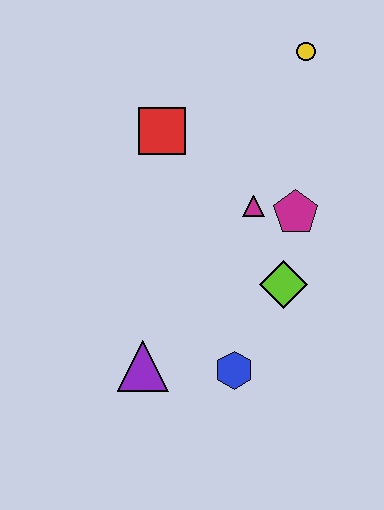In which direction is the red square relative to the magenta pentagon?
The red square is to the left of the magenta pentagon.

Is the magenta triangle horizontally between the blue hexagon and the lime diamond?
Yes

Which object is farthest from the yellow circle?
The purple triangle is farthest from the yellow circle.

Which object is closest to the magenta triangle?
The magenta pentagon is closest to the magenta triangle.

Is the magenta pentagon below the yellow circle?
Yes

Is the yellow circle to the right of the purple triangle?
Yes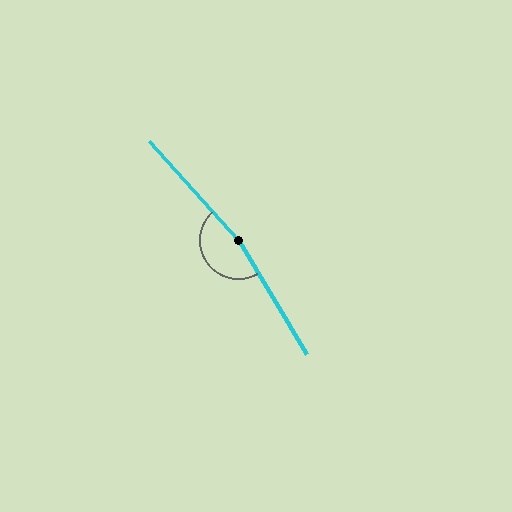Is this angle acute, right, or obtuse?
It is obtuse.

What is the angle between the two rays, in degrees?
Approximately 169 degrees.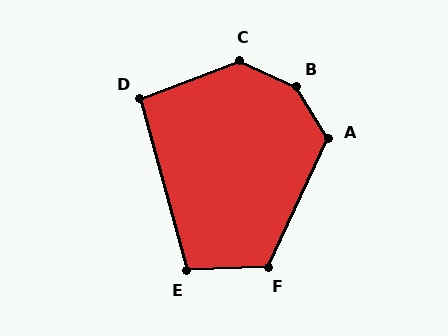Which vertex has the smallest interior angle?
D, at approximately 96 degrees.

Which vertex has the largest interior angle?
B, at approximately 147 degrees.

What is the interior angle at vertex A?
Approximately 123 degrees (obtuse).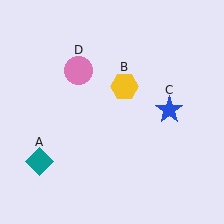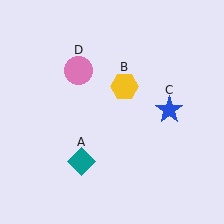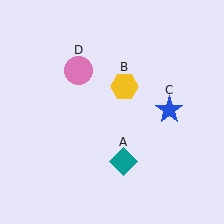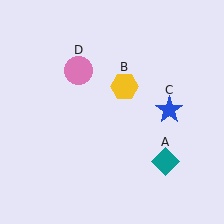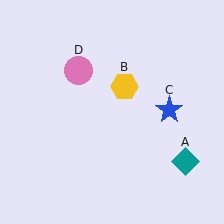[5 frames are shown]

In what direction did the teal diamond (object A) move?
The teal diamond (object A) moved right.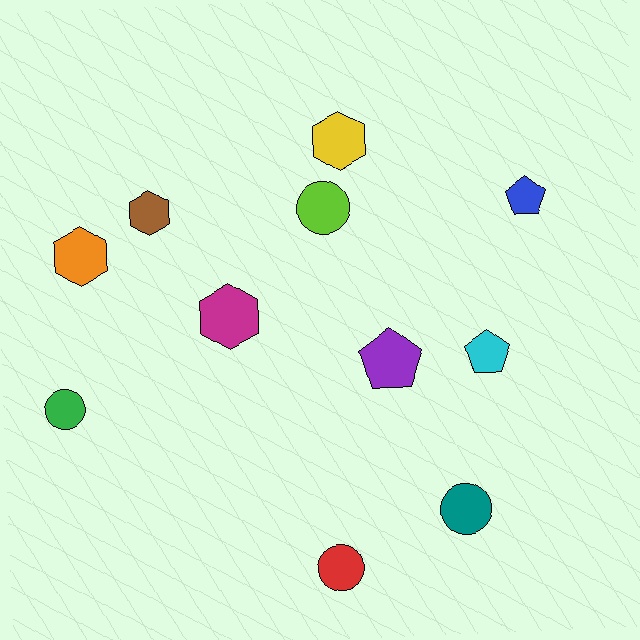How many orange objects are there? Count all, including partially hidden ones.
There is 1 orange object.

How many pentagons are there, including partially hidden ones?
There are 3 pentagons.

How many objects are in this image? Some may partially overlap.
There are 11 objects.